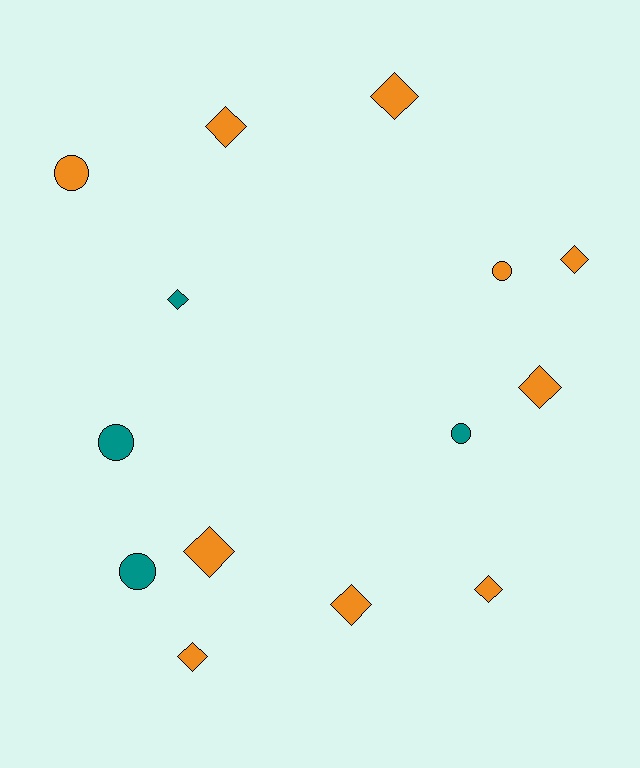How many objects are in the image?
There are 14 objects.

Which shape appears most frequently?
Diamond, with 9 objects.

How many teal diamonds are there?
There is 1 teal diamond.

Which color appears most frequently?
Orange, with 10 objects.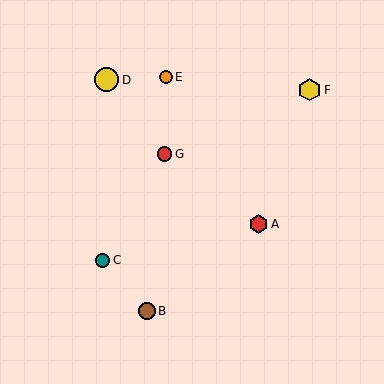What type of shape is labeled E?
Shape E is an orange circle.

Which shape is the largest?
The yellow circle (labeled D) is the largest.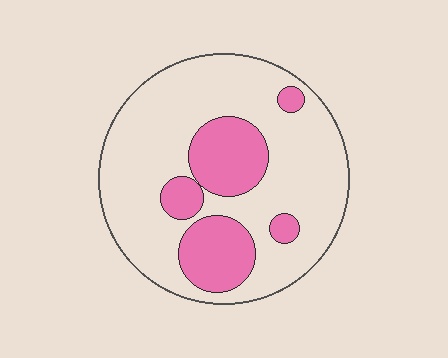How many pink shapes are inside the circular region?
5.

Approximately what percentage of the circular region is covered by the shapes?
Approximately 25%.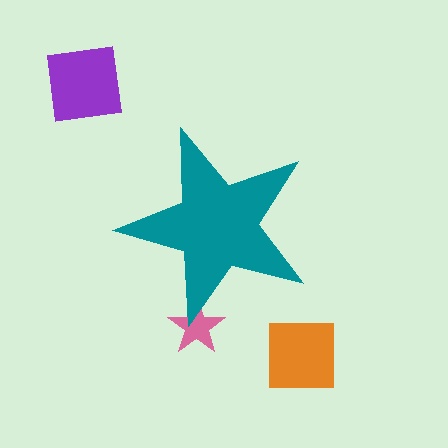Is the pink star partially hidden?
Yes, the pink star is partially hidden behind the teal star.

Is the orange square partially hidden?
No, the orange square is fully visible.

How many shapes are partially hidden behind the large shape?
1 shape is partially hidden.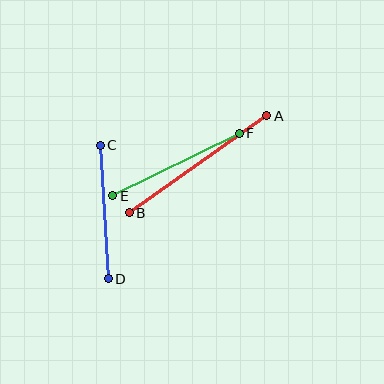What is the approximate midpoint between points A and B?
The midpoint is at approximately (198, 164) pixels.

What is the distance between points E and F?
The distance is approximately 142 pixels.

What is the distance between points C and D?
The distance is approximately 133 pixels.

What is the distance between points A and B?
The distance is approximately 168 pixels.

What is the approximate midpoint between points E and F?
The midpoint is at approximately (176, 165) pixels.